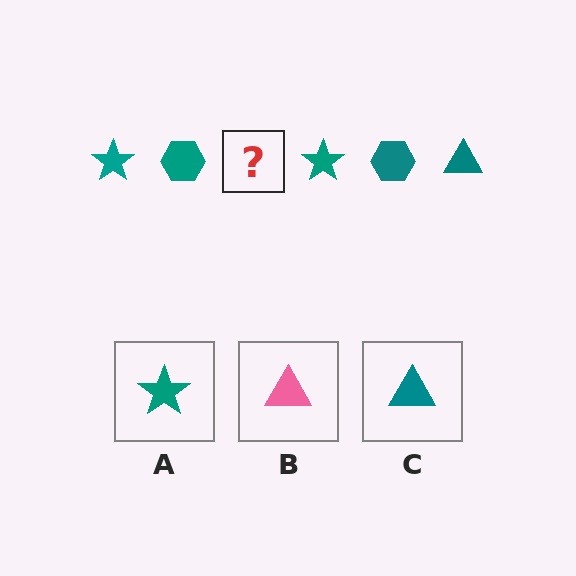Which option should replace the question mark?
Option C.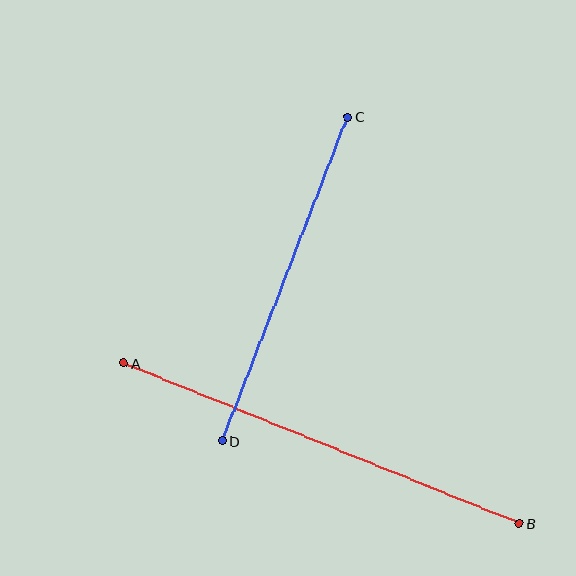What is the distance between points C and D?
The distance is approximately 347 pixels.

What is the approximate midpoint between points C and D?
The midpoint is at approximately (285, 279) pixels.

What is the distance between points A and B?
The distance is approximately 427 pixels.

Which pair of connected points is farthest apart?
Points A and B are farthest apart.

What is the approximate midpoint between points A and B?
The midpoint is at approximately (322, 443) pixels.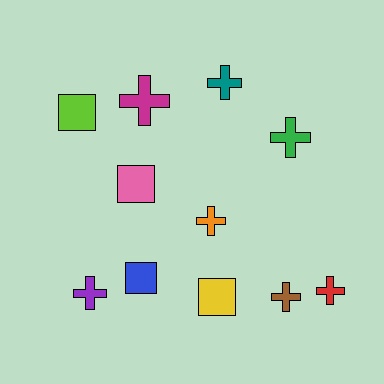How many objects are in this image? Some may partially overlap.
There are 11 objects.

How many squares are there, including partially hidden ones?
There are 4 squares.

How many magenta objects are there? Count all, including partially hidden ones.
There is 1 magenta object.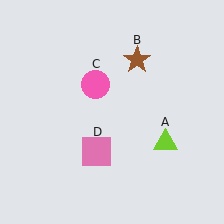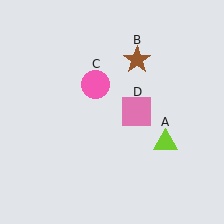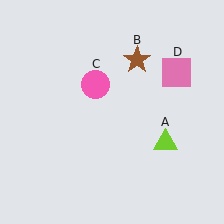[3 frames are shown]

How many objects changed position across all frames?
1 object changed position: pink square (object D).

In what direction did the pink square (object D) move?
The pink square (object D) moved up and to the right.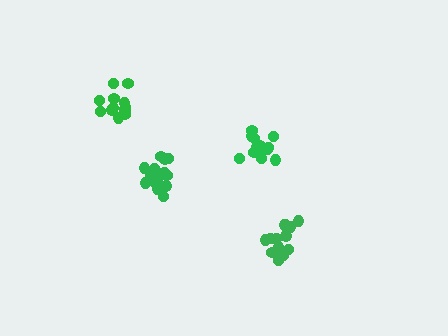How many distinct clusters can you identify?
There are 4 distinct clusters.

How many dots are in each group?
Group 1: 17 dots, Group 2: 13 dots, Group 3: 15 dots, Group 4: 12 dots (57 total).